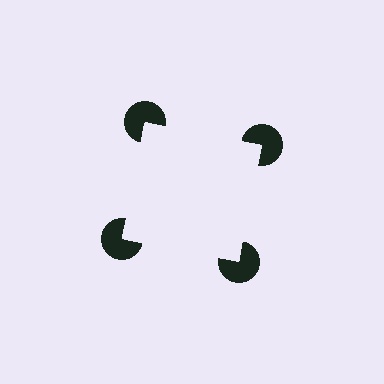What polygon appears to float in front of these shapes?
An illusory square — its edges are inferred from the aligned wedge cuts in the pac-man discs, not physically drawn.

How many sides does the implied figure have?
4 sides.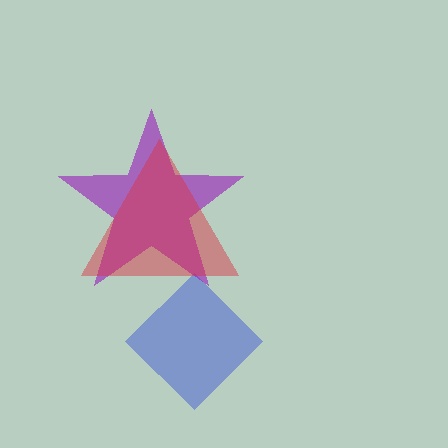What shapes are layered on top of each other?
The layered shapes are: a blue diamond, a purple star, a red triangle.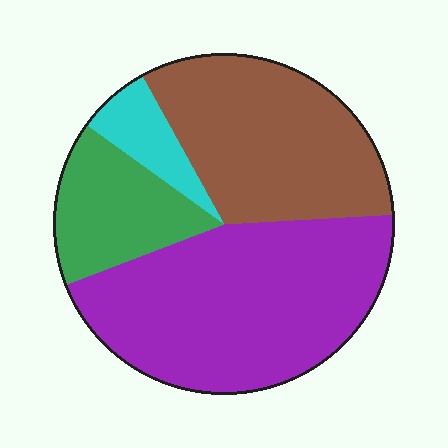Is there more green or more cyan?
Green.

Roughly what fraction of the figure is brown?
Brown covers roughly 30% of the figure.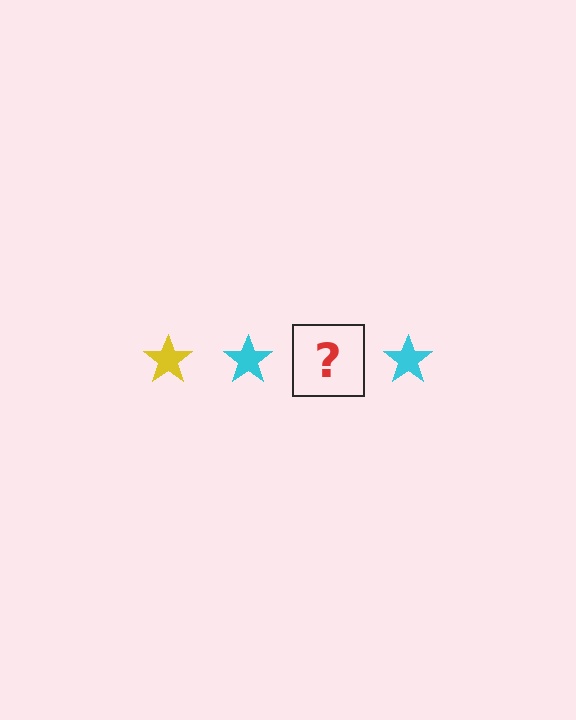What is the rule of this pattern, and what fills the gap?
The rule is that the pattern cycles through yellow, cyan stars. The gap should be filled with a yellow star.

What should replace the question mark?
The question mark should be replaced with a yellow star.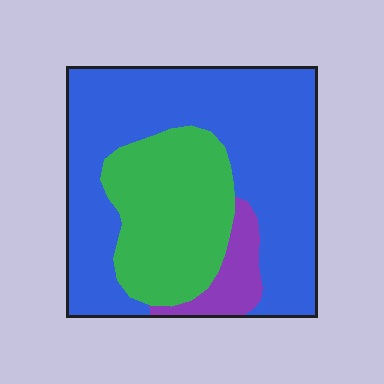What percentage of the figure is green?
Green takes up about one third (1/3) of the figure.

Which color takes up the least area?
Purple, at roughly 10%.